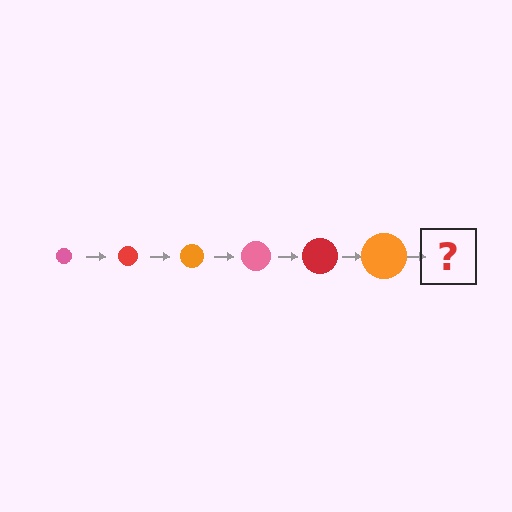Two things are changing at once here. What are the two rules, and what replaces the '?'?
The two rules are that the circle grows larger each step and the color cycles through pink, red, and orange. The '?' should be a pink circle, larger than the previous one.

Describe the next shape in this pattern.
It should be a pink circle, larger than the previous one.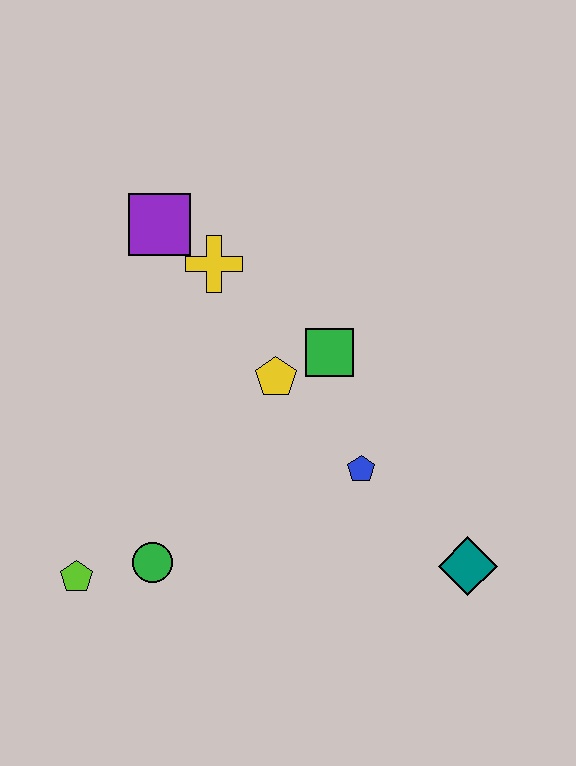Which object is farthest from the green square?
The lime pentagon is farthest from the green square.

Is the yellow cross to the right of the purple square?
Yes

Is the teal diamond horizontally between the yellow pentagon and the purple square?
No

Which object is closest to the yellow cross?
The purple square is closest to the yellow cross.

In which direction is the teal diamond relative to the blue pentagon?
The teal diamond is to the right of the blue pentagon.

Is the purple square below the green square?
No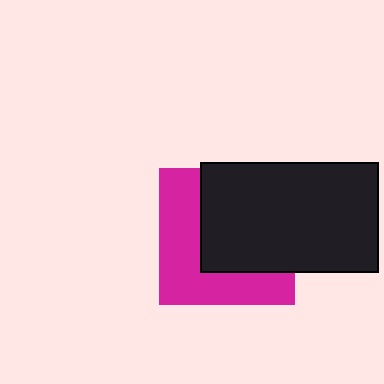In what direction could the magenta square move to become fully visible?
The magenta square could move toward the lower-left. That would shift it out from behind the black rectangle entirely.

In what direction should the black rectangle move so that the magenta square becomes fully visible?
The black rectangle should move toward the upper-right. That is the shortest direction to clear the overlap and leave the magenta square fully visible.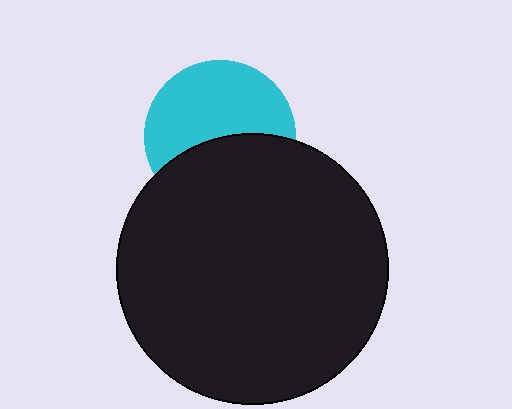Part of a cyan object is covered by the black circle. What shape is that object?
It is a circle.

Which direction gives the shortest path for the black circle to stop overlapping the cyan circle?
Moving down gives the shortest separation.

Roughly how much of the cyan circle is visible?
About half of it is visible (roughly 56%).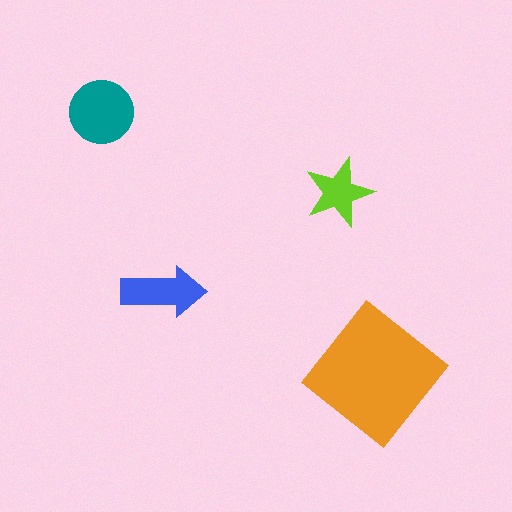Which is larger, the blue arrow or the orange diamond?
The orange diamond.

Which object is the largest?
The orange diamond.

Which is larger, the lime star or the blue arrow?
The blue arrow.